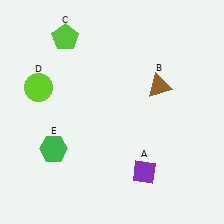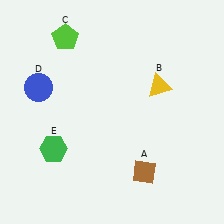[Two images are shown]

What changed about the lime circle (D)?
In Image 1, D is lime. In Image 2, it changed to blue.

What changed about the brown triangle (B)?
In Image 1, B is brown. In Image 2, it changed to yellow.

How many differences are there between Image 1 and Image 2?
There are 3 differences between the two images.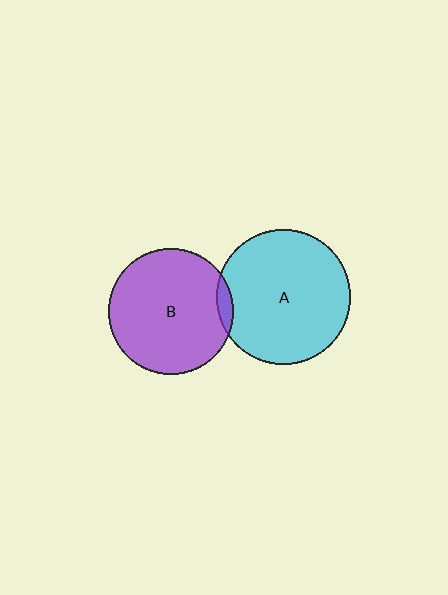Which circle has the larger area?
Circle A (cyan).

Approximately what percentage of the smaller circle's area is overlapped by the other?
Approximately 5%.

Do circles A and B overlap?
Yes.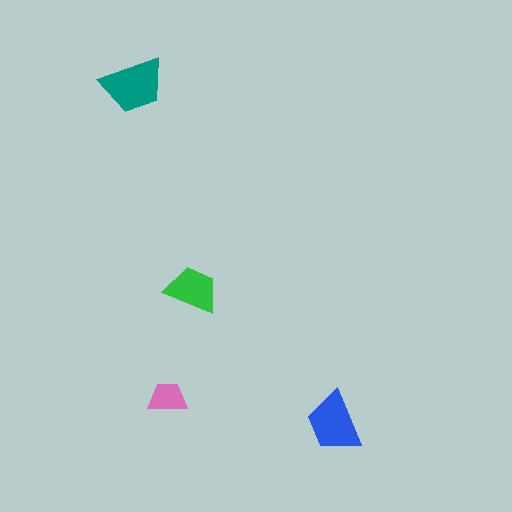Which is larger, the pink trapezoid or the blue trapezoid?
The blue one.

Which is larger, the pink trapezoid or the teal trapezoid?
The teal one.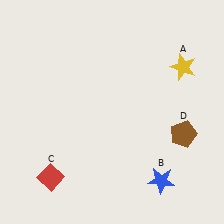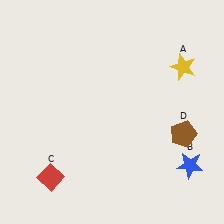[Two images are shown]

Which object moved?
The blue star (B) moved right.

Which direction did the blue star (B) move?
The blue star (B) moved right.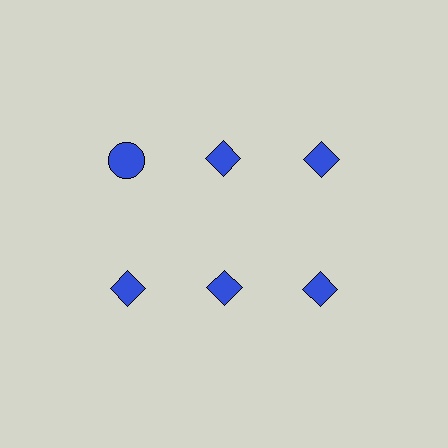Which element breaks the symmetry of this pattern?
The blue circle in the top row, leftmost column breaks the symmetry. All other shapes are blue diamonds.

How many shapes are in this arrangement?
There are 6 shapes arranged in a grid pattern.